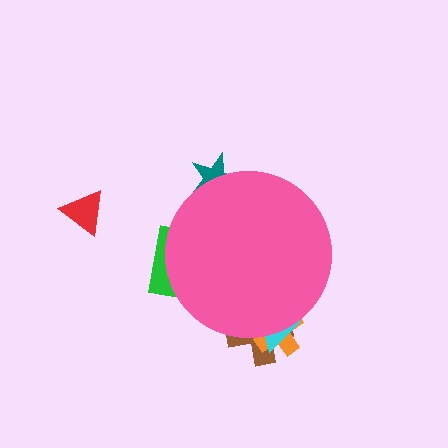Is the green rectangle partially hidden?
Yes, the green rectangle is partially hidden behind the pink circle.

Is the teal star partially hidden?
Yes, the teal star is partially hidden behind the pink circle.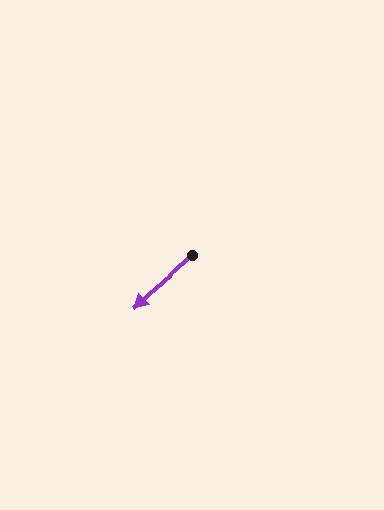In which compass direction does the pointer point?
Southwest.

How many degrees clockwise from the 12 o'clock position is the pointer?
Approximately 229 degrees.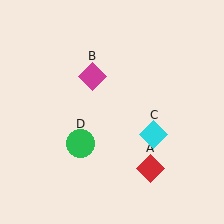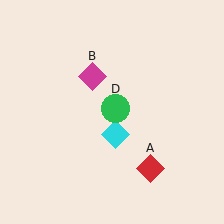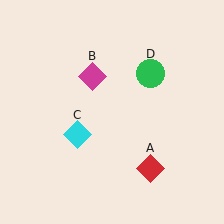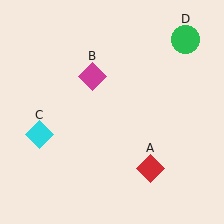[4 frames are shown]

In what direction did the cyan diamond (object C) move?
The cyan diamond (object C) moved left.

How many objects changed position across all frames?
2 objects changed position: cyan diamond (object C), green circle (object D).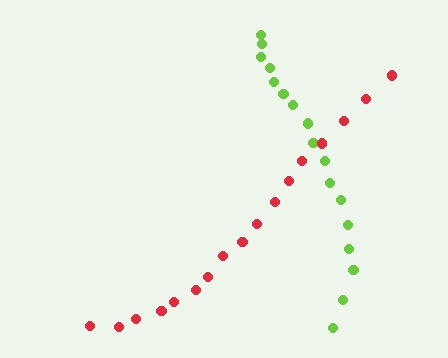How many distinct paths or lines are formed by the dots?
There are 2 distinct paths.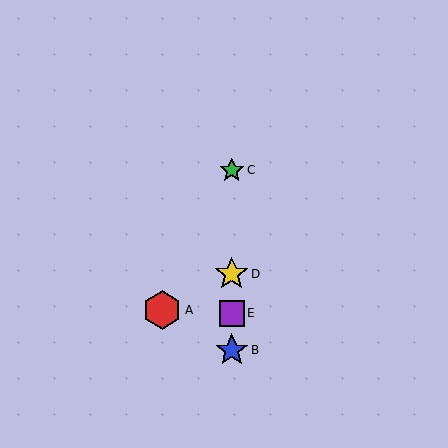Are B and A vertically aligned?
No, B is at x≈232 and A is at x≈162.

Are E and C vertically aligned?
Yes, both are at x≈232.